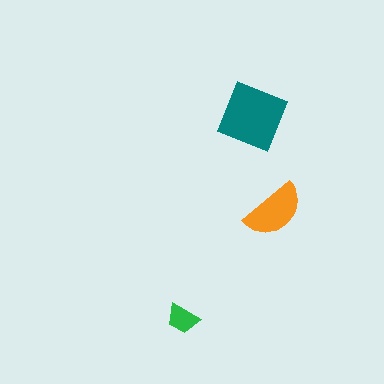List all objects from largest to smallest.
The teal square, the orange semicircle, the green trapezoid.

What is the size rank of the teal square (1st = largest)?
1st.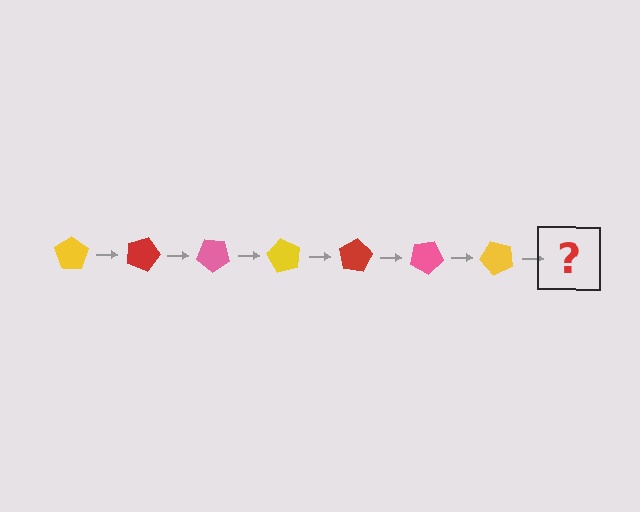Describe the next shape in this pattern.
It should be a red pentagon, rotated 140 degrees from the start.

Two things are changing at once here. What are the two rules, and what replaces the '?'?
The two rules are that it rotates 20 degrees each step and the color cycles through yellow, red, and pink. The '?' should be a red pentagon, rotated 140 degrees from the start.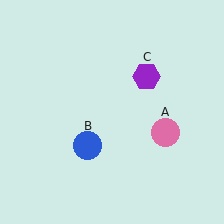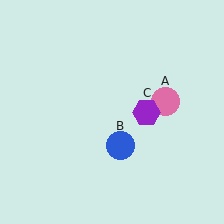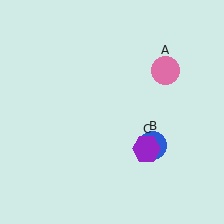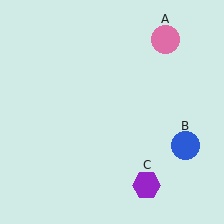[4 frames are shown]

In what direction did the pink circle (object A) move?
The pink circle (object A) moved up.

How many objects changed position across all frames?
3 objects changed position: pink circle (object A), blue circle (object B), purple hexagon (object C).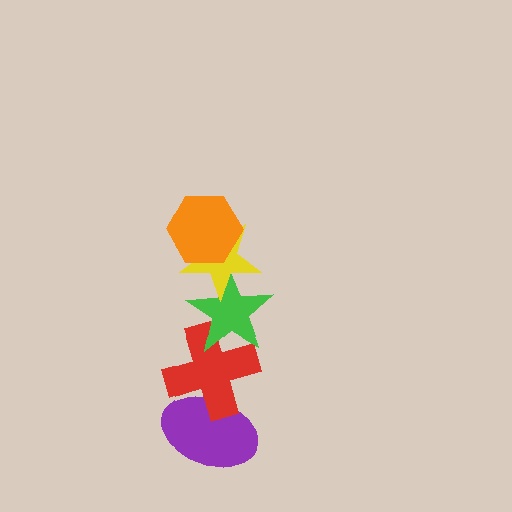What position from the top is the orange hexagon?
The orange hexagon is 1st from the top.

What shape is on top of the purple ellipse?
The red cross is on top of the purple ellipse.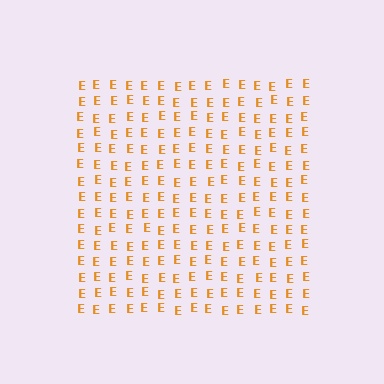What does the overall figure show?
The overall figure shows a square.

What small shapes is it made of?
It is made of small letter E's.